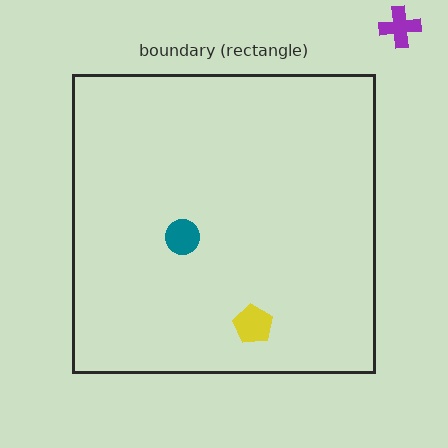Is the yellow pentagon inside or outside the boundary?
Inside.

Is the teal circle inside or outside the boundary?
Inside.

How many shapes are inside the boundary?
2 inside, 1 outside.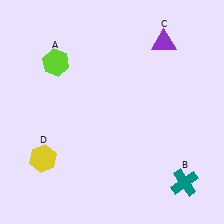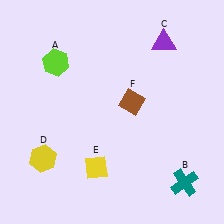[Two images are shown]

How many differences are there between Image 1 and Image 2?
There are 2 differences between the two images.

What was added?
A yellow diamond (E), a brown diamond (F) were added in Image 2.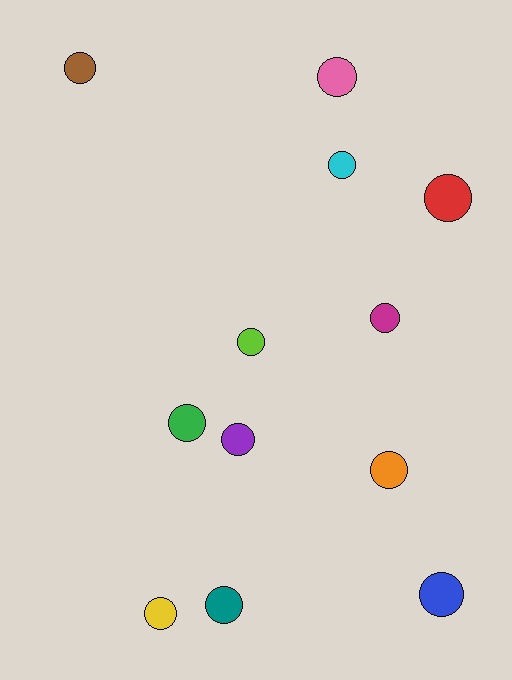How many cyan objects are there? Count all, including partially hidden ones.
There is 1 cyan object.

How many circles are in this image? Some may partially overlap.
There are 12 circles.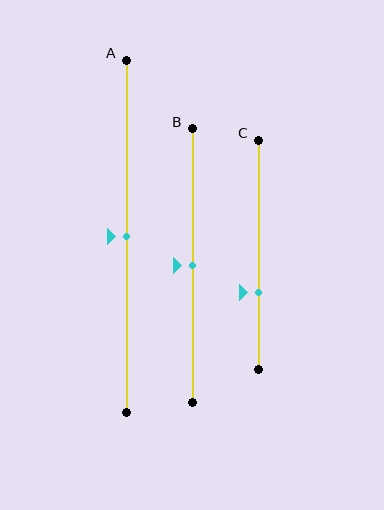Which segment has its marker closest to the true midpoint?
Segment A has its marker closest to the true midpoint.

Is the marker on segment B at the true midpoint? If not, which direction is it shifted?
Yes, the marker on segment B is at the true midpoint.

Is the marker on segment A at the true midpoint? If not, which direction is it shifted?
Yes, the marker on segment A is at the true midpoint.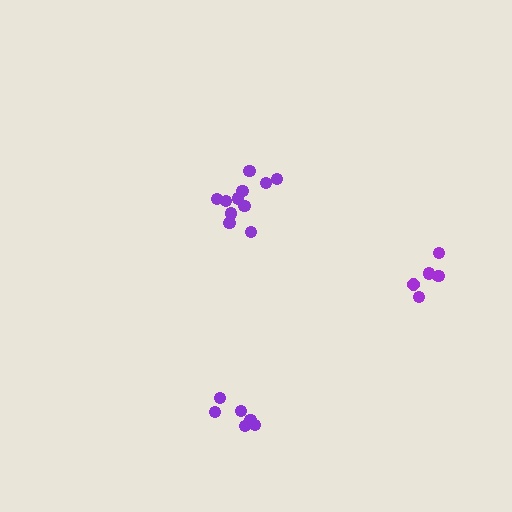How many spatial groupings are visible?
There are 3 spatial groupings.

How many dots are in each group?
Group 1: 5 dots, Group 2: 11 dots, Group 3: 6 dots (22 total).